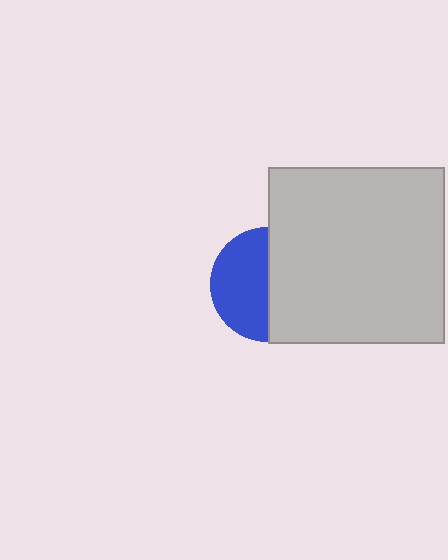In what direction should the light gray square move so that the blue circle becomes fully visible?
The light gray square should move right. That is the shortest direction to clear the overlap and leave the blue circle fully visible.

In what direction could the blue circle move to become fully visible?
The blue circle could move left. That would shift it out from behind the light gray square entirely.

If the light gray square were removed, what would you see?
You would see the complete blue circle.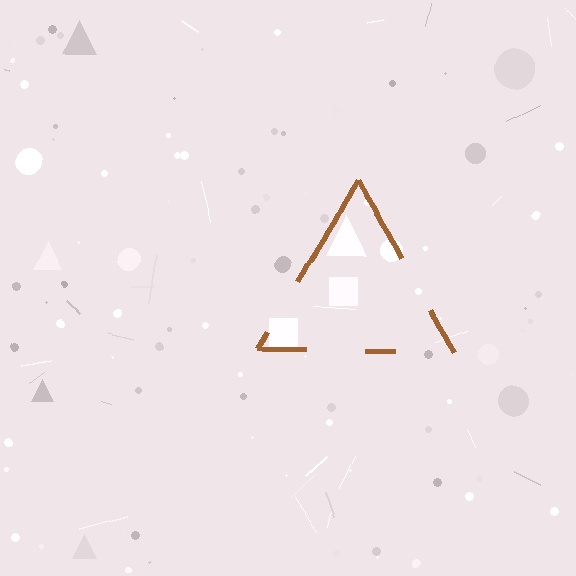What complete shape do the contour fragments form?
The contour fragments form a triangle.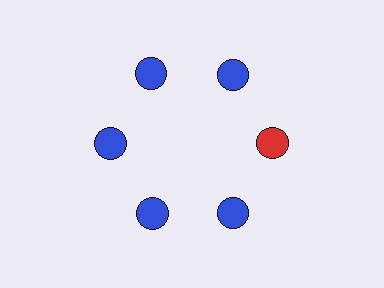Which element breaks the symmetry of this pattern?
The red circle at roughly the 3 o'clock position breaks the symmetry. All other shapes are blue circles.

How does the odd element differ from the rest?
It has a different color: red instead of blue.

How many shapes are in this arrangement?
There are 6 shapes arranged in a ring pattern.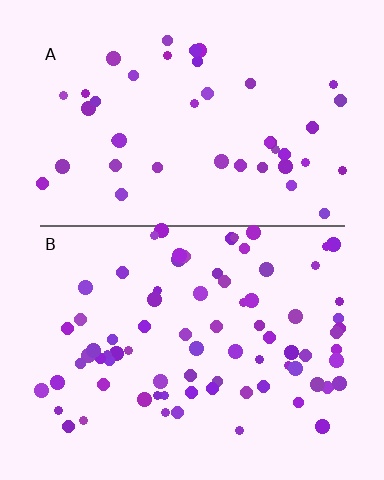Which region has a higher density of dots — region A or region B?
B (the bottom).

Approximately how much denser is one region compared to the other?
Approximately 1.8× — region B over region A.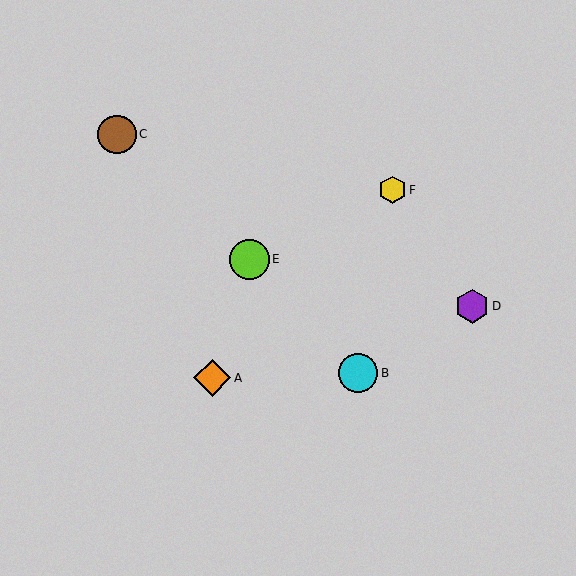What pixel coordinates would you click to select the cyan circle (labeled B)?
Click at (358, 373) to select the cyan circle B.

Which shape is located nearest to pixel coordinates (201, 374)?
The orange diamond (labeled A) at (212, 378) is nearest to that location.